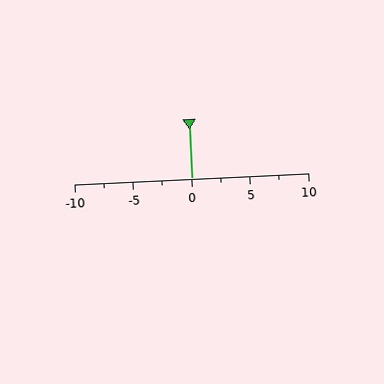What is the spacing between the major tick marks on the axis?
The major ticks are spaced 5 apart.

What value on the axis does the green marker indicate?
The marker indicates approximately 0.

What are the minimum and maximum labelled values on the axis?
The axis runs from -10 to 10.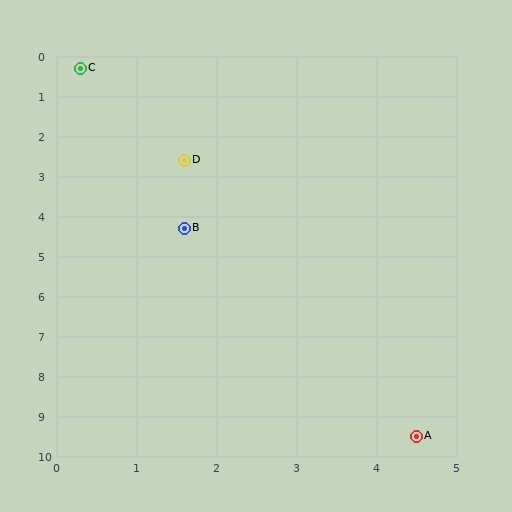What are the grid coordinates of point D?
Point D is at approximately (1.6, 2.6).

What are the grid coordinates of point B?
Point B is at approximately (1.6, 4.3).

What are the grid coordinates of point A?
Point A is at approximately (4.5, 9.5).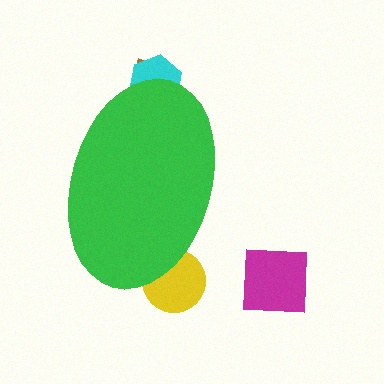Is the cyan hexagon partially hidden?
Yes, the cyan hexagon is partially hidden behind the green ellipse.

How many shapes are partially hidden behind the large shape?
3 shapes are partially hidden.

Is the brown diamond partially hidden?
Yes, the brown diamond is partially hidden behind the green ellipse.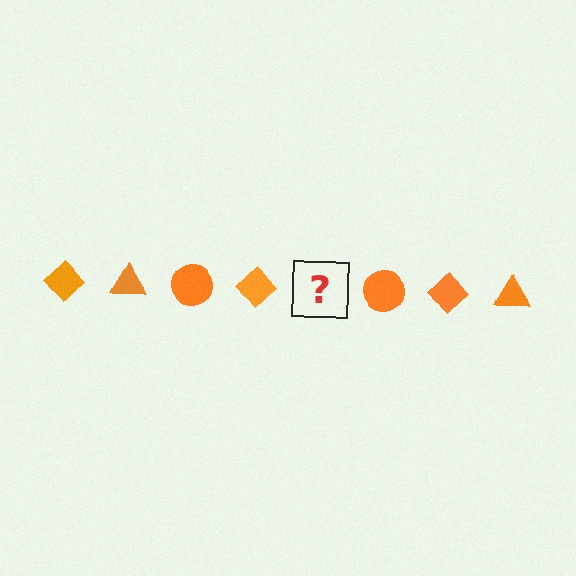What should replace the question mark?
The question mark should be replaced with an orange triangle.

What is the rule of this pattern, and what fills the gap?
The rule is that the pattern cycles through diamond, triangle, circle shapes in orange. The gap should be filled with an orange triangle.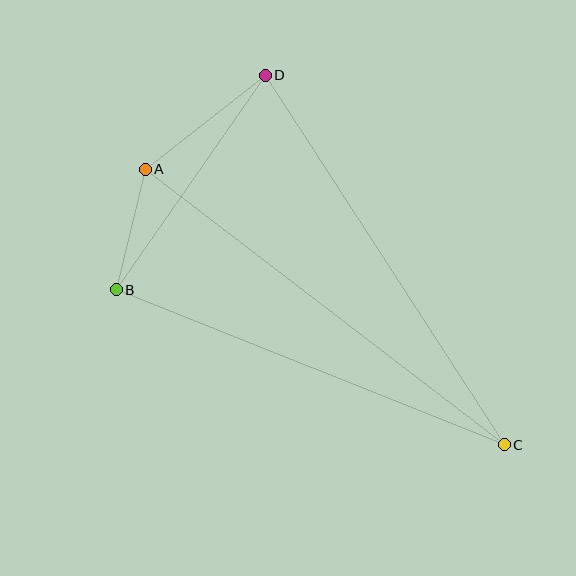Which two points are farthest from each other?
Points A and C are farthest from each other.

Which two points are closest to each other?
Points A and B are closest to each other.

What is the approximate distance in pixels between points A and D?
The distance between A and D is approximately 152 pixels.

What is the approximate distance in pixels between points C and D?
The distance between C and D is approximately 440 pixels.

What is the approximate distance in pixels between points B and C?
The distance between B and C is approximately 418 pixels.